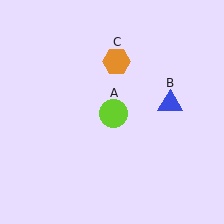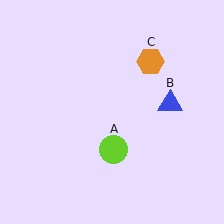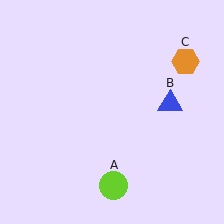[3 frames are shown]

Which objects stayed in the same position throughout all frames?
Blue triangle (object B) remained stationary.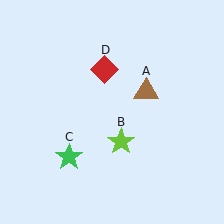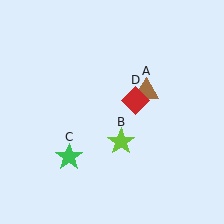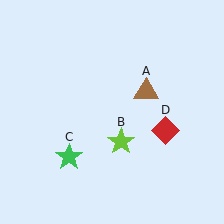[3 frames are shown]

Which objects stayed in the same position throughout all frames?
Brown triangle (object A) and lime star (object B) and green star (object C) remained stationary.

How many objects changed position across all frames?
1 object changed position: red diamond (object D).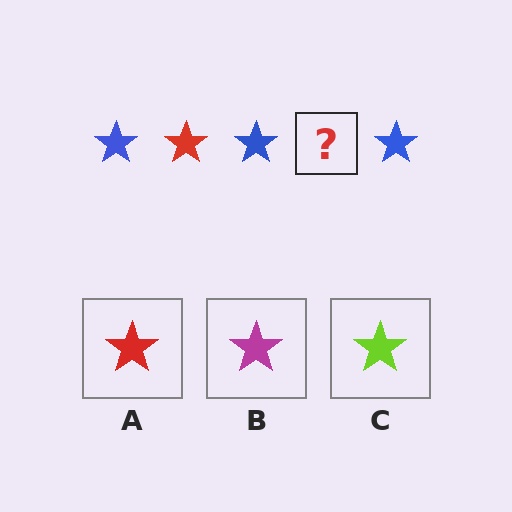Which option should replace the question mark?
Option A.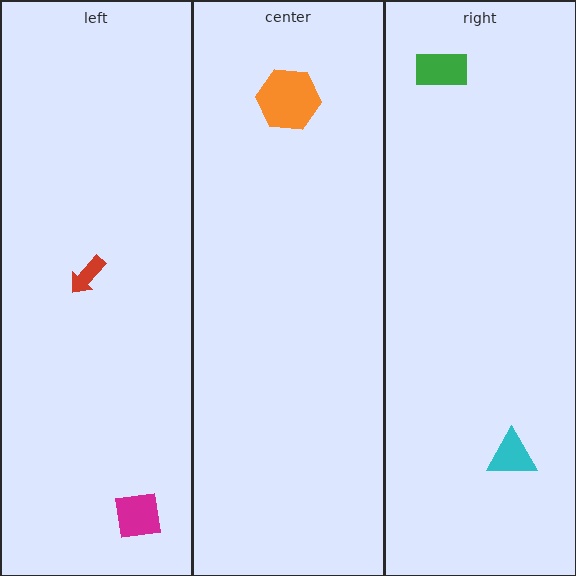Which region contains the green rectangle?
The right region.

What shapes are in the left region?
The magenta square, the red arrow.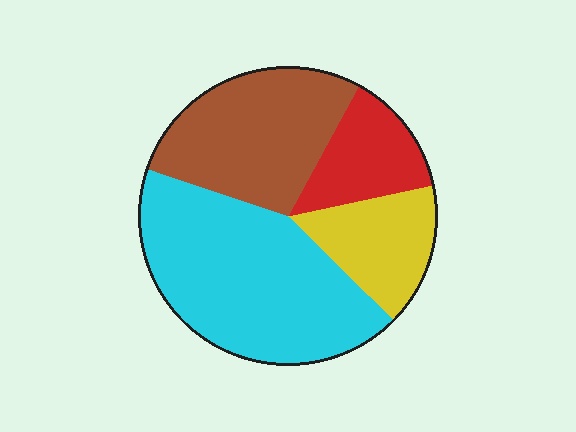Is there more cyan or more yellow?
Cyan.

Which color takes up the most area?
Cyan, at roughly 45%.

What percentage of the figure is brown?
Brown covers roughly 30% of the figure.